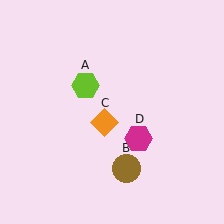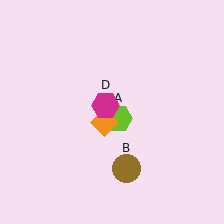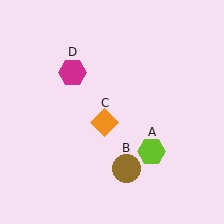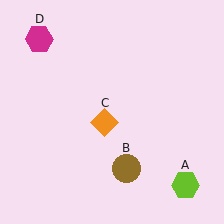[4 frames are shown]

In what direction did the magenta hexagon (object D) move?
The magenta hexagon (object D) moved up and to the left.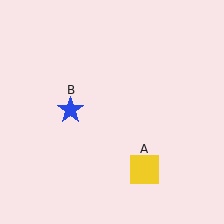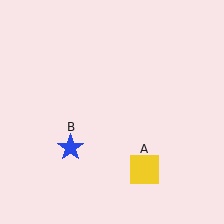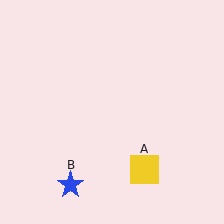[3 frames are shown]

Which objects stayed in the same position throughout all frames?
Yellow square (object A) remained stationary.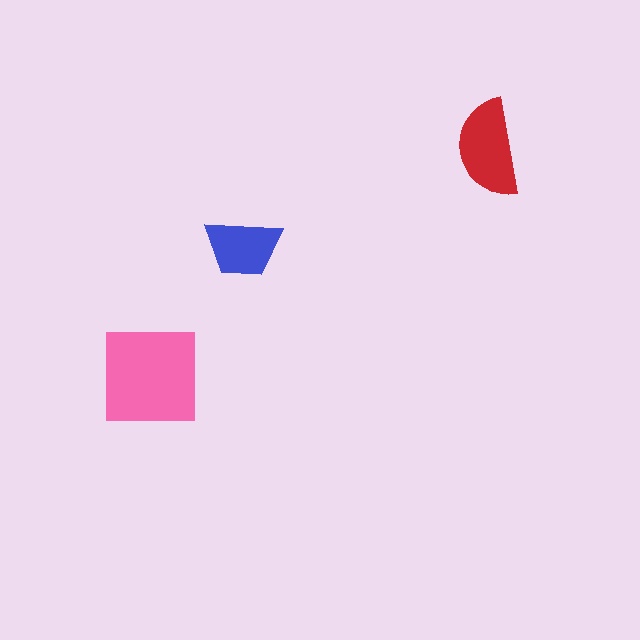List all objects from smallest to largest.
The blue trapezoid, the red semicircle, the pink square.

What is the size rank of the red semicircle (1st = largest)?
2nd.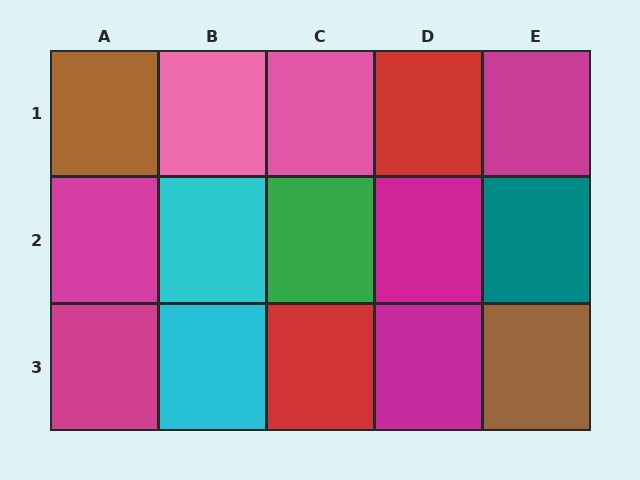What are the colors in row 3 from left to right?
Magenta, cyan, red, magenta, brown.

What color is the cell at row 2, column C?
Green.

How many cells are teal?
1 cell is teal.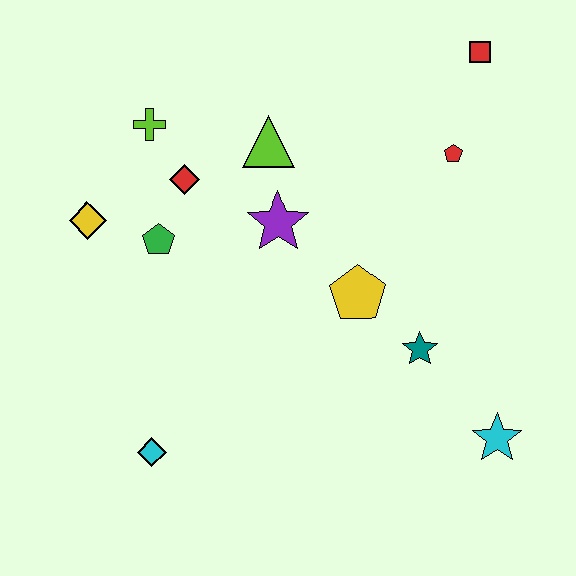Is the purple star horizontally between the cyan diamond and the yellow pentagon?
Yes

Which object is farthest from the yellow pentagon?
The yellow diamond is farthest from the yellow pentagon.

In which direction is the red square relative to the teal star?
The red square is above the teal star.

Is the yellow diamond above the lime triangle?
No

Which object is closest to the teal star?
The yellow pentagon is closest to the teal star.